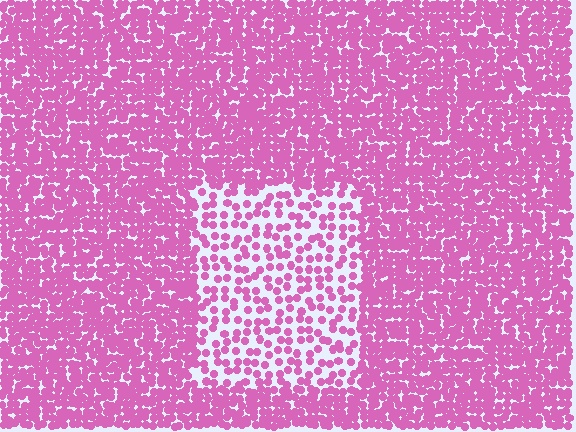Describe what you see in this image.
The image contains small pink elements arranged at two different densities. A rectangle-shaped region is visible where the elements are less densely packed than the surrounding area.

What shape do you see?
I see a rectangle.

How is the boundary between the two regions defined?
The boundary is defined by a change in element density (approximately 2.4x ratio). All elements are the same color, size, and shape.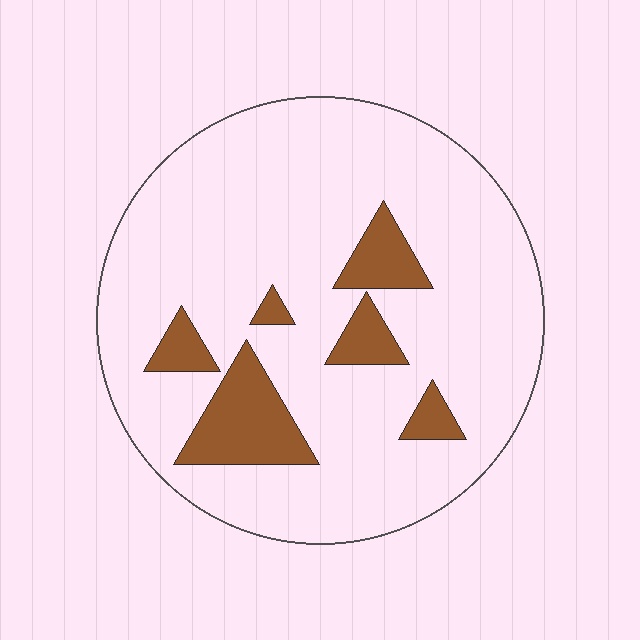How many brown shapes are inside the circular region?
6.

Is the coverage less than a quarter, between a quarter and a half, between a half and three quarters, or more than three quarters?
Less than a quarter.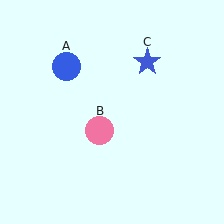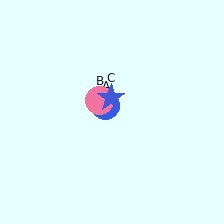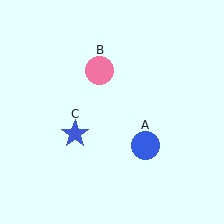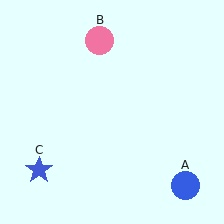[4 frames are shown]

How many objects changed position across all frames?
3 objects changed position: blue circle (object A), pink circle (object B), blue star (object C).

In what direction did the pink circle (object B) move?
The pink circle (object B) moved up.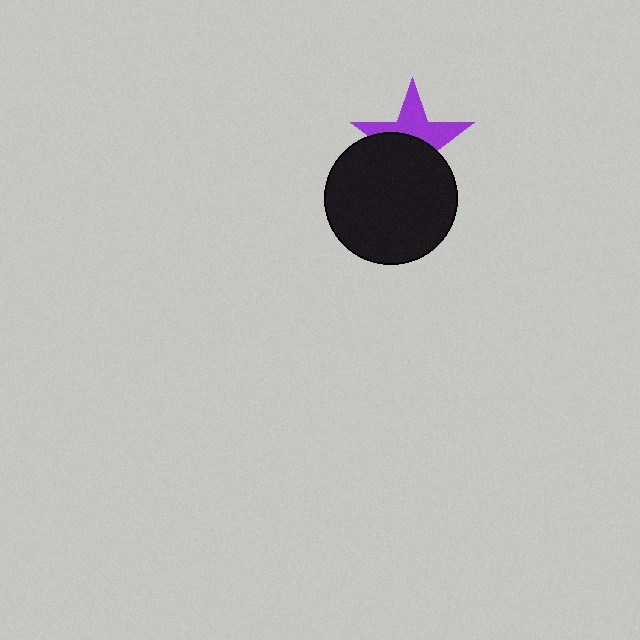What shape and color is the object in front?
The object in front is a black circle.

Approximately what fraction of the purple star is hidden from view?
Roughly 53% of the purple star is hidden behind the black circle.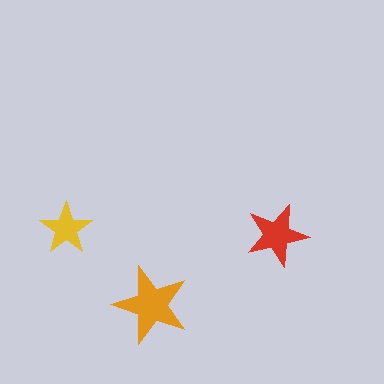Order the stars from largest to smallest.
the orange one, the red one, the yellow one.